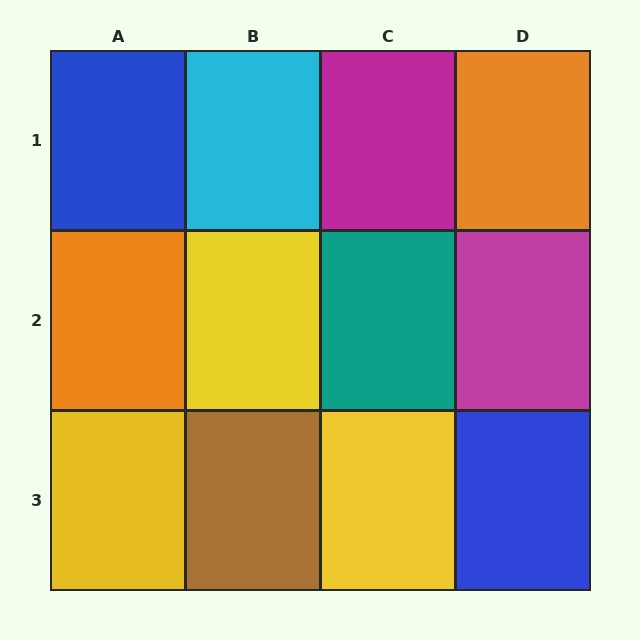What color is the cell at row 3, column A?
Yellow.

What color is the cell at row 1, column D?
Orange.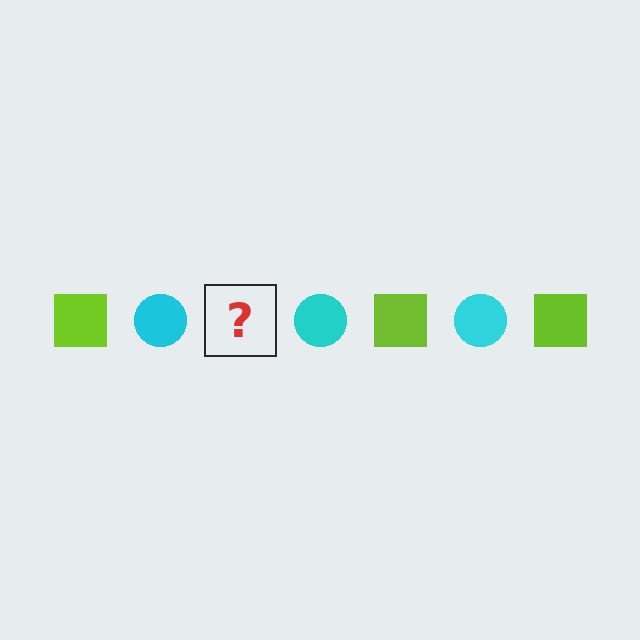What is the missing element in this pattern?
The missing element is a lime square.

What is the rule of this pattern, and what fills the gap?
The rule is that the pattern alternates between lime square and cyan circle. The gap should be filled with a lime square.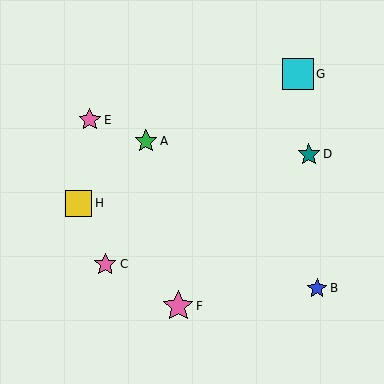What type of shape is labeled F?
Shape F is a pink star.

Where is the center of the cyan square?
The center of the cyan square is at (298, 74).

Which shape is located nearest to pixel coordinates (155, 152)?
The green star (labeled A) at (146, 141) is nearest to that location.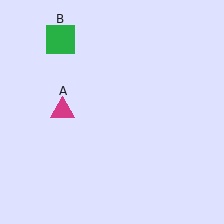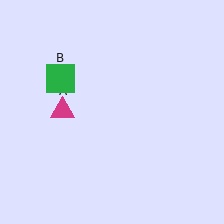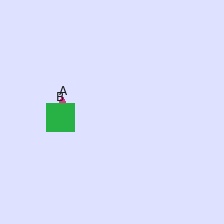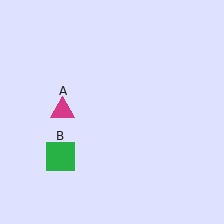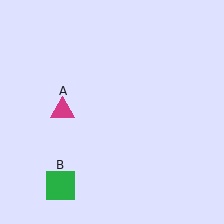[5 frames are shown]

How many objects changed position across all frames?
1 object changed position: green square (object B).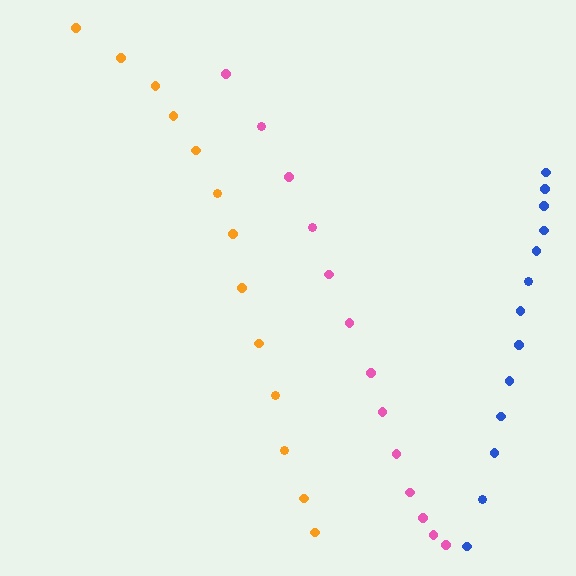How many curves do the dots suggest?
There are 3 distinct paths.